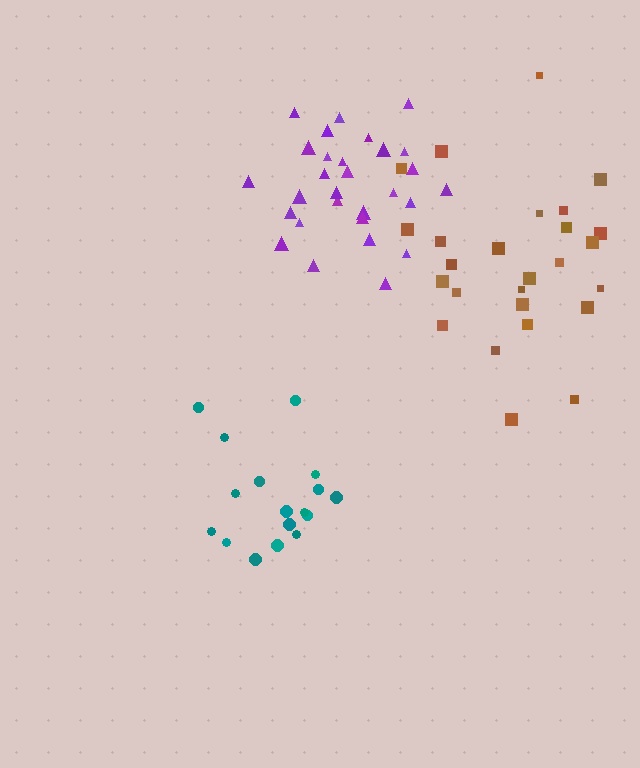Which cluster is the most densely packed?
Purple.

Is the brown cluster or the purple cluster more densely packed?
Purple.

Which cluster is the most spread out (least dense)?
Brown.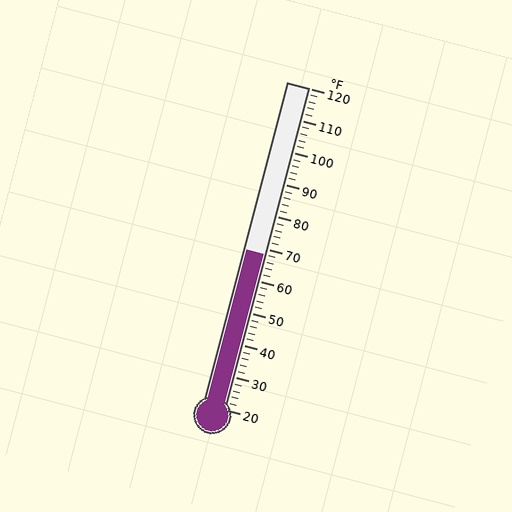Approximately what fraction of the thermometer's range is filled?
The thermometer is filled to approximately 50% of its range.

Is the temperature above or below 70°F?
The temperature is below 70°F.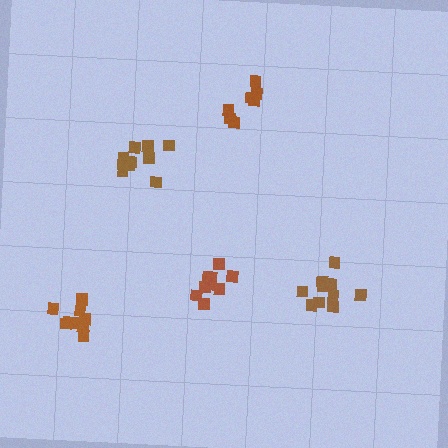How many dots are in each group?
Group 1: 10 dots, Group 2: 10 dots, Group 3: 10 dots, Group 4: 11 dots, Group 5: 7 dots (48 total).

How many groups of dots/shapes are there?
There are 5 groups.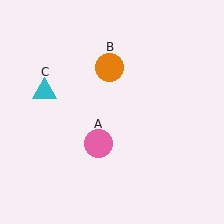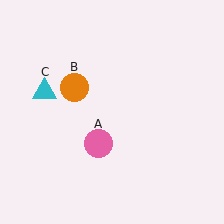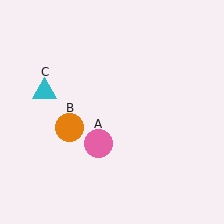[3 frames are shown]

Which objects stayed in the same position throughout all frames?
Pink circle (object A) and cyan triangle (object C) remained stationary.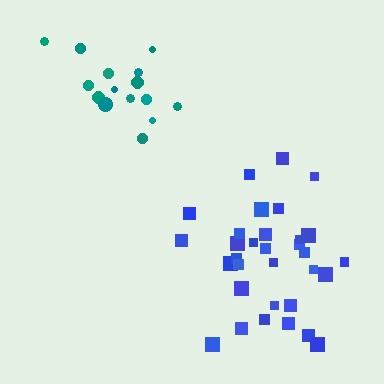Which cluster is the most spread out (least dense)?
Blue.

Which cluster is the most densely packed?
Teal.